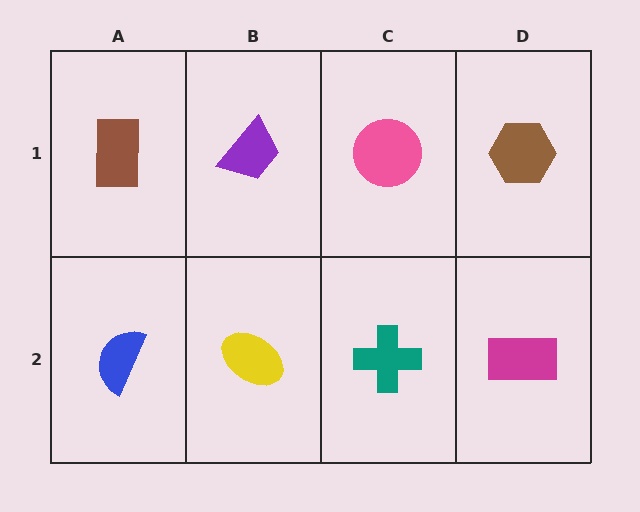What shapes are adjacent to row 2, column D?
A brown hexagon (row 1, column D), a teal cross (row 2, column C).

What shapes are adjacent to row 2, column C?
A pink circle (row 1, column C), a yellow ellipse (row 2, column B), a magenta rectangle (row 2, column D).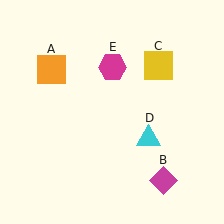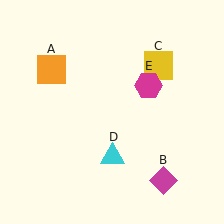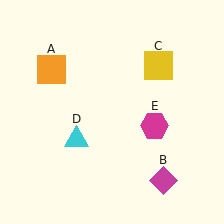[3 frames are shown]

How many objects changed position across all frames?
2 objects changed position: cyan triangle (object D), magenta hexagon (object E).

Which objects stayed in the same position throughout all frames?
Orange square (object A) and magenta diamond (object B) and yellow square (object C) remained stationary.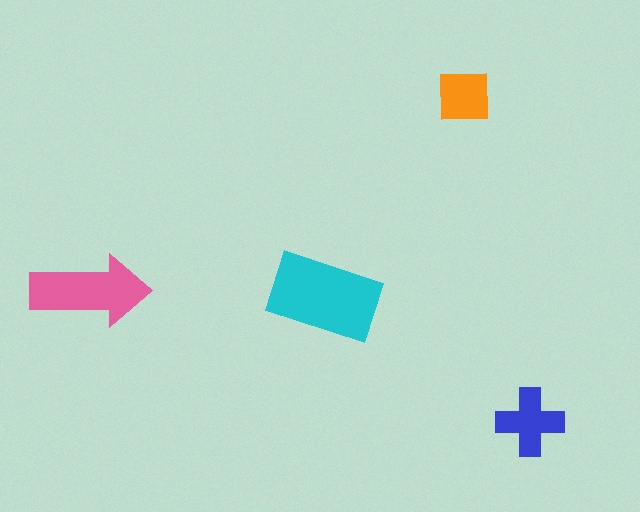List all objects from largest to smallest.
The cyan rectangle, the pink arrow, the blue cross, the orange square.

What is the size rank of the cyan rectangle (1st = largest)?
1st.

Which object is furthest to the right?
The blue cross is rightmost.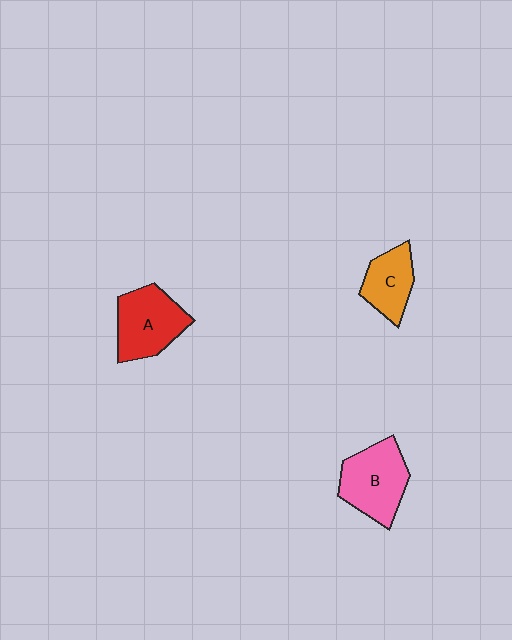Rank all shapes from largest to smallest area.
From largest to smallest: B (pink), A (red), C (orange).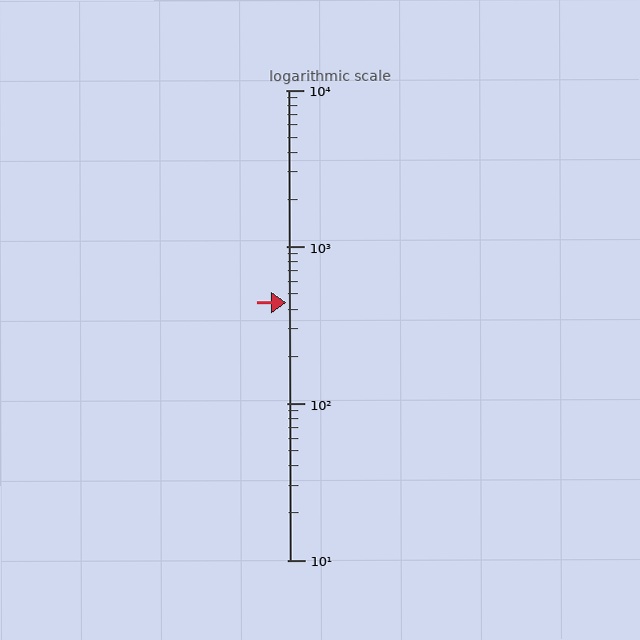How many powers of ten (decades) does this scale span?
The scale spans 3 decades, from 10 to 10000.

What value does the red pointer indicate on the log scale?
The pointer indicates approximately 440.